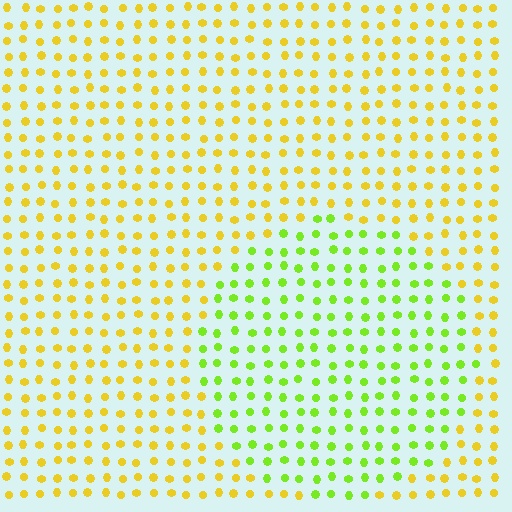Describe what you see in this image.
The image is filled with small yellow elements in a uniform arrangement. A circle-shaped region is visible where the elements are tinted to a slightly different hue, forming a subtle color boundary.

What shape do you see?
I see a circle.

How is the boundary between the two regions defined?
The boundary is defined purely by a slight shift in hue (about 43 degrees). Spacing, size, and orientation are identical on both sides.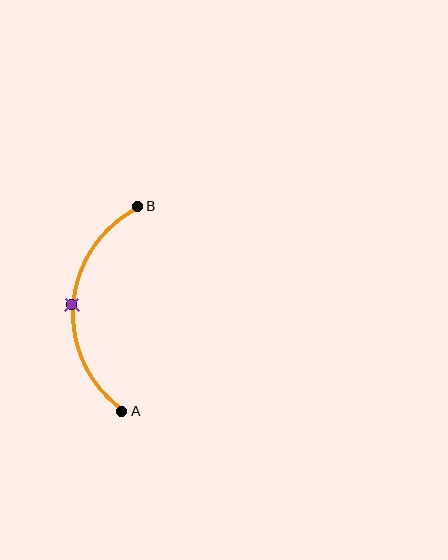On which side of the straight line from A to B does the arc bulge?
The arc bulges to the left of the straight line connecting A and B.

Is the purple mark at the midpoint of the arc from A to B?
Yes. The purple mark lies on the arc at equal arc-length from both A and B — it is the arc midpoint.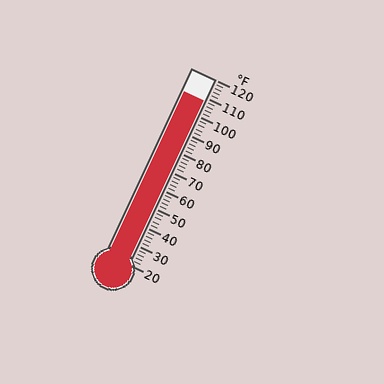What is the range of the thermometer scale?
The thermometer scale ranges from 20°F to 120°F.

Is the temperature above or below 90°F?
The temperature is above 90°F.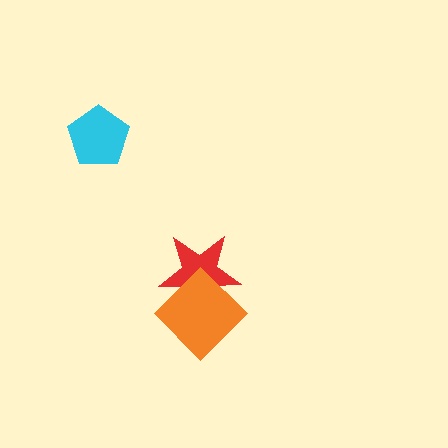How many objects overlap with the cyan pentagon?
0 objects overlap with the cyan pentagon.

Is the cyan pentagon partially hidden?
No, no other shape covers it.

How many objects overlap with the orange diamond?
1 object overlaps with the orange diamond.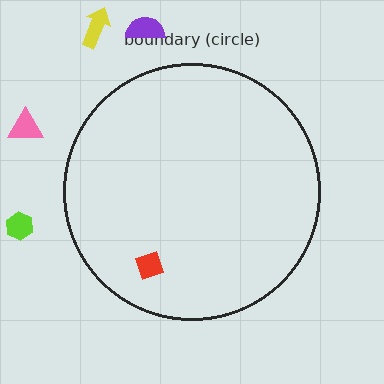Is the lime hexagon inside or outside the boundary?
Outside.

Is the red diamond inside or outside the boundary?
Inside.